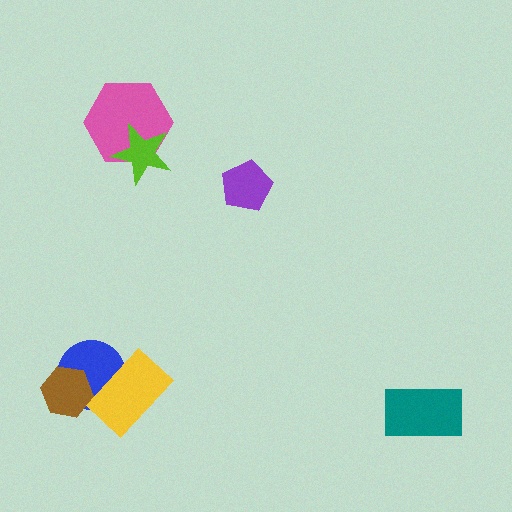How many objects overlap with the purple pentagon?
0 objects overlap with the purple pentagon.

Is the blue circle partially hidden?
Yes, it is partially covered by another shape.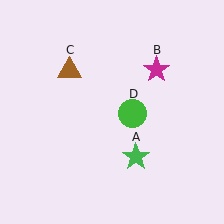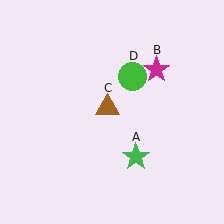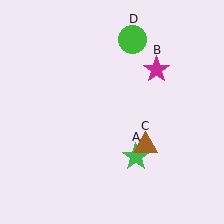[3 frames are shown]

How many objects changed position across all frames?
2 objects changed position: brown triangle (object C), green circle (object D).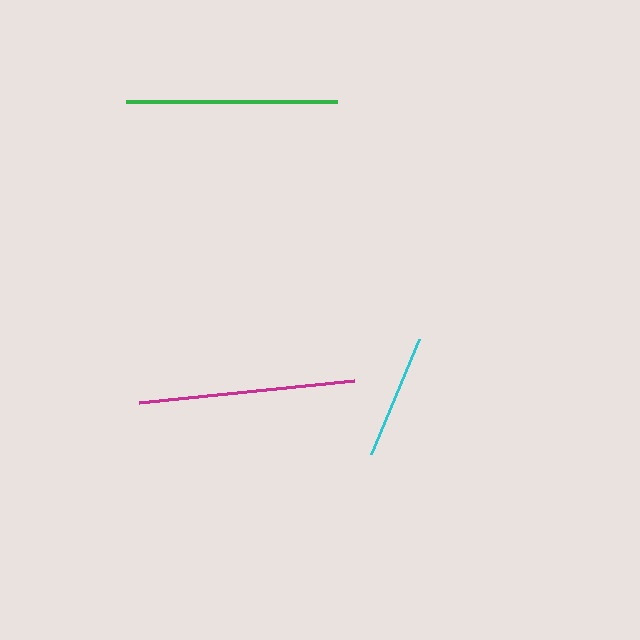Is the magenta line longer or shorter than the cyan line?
The magenta line is longer than the cyan line.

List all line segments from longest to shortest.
From longest to shortest: magenta, green, cyan.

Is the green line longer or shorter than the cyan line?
The green line is longer than the cyan line.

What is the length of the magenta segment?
The magenta segment is approximately 216 pixels long.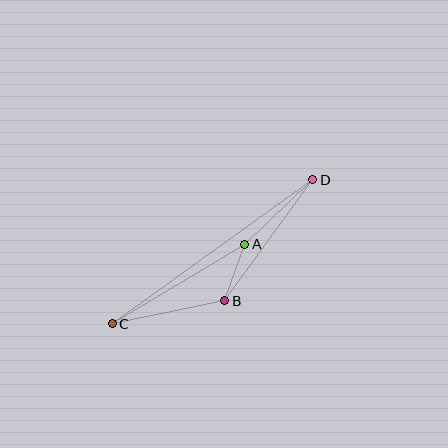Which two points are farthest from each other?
Points C and D are farthest from each other.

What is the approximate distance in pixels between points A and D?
The distance between A and D is approximately 94 pixels.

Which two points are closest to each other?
Points A and B are closest to each other.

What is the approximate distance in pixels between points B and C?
The distance between B and C is approximately 115 pixels.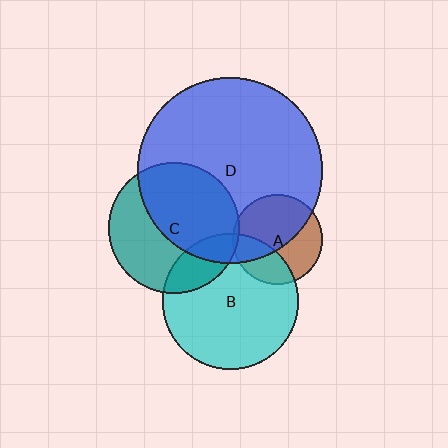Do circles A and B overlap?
Yes.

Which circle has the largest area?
Circle D (blue).